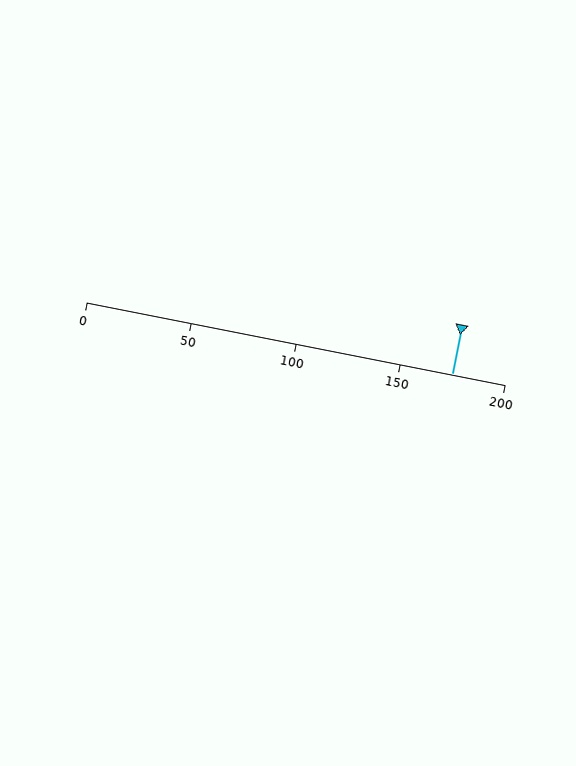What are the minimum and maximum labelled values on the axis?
The axis runs from 0 to 200.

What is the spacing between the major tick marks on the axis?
The major ticks are spaced 50 apart.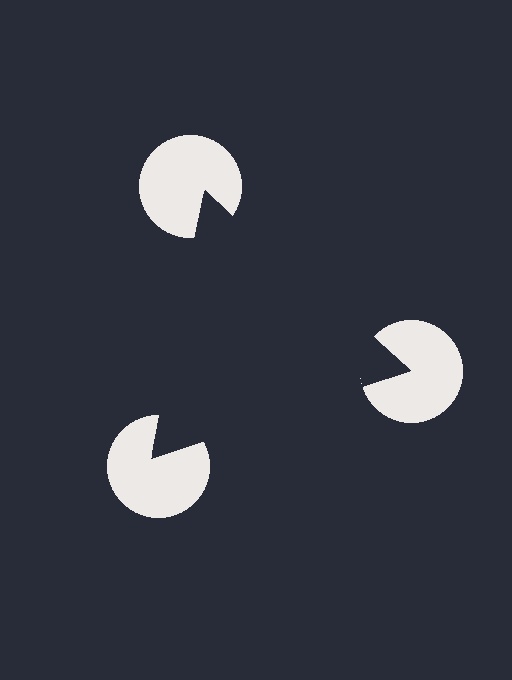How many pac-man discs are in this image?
There are 3 — one at each vertex of the illusory triangle.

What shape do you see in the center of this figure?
An illusory triangle — its edges are inferred from the aligned wedge cuts in the pac-man discs, not physically drawn.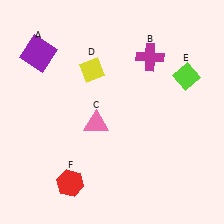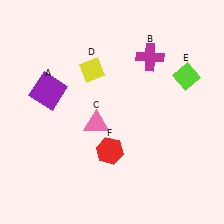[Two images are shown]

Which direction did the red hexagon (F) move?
The red hexagon (F) moved right.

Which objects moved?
The objects that moved are: the purple square (A), the red hexagon (F).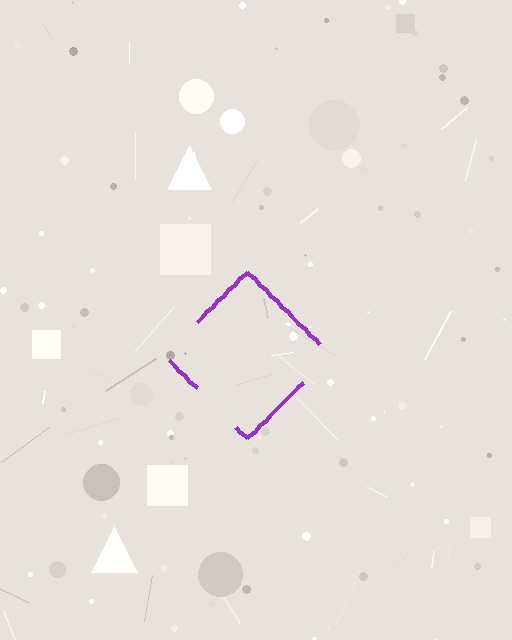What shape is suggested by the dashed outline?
The dashed outline suggests a diamond.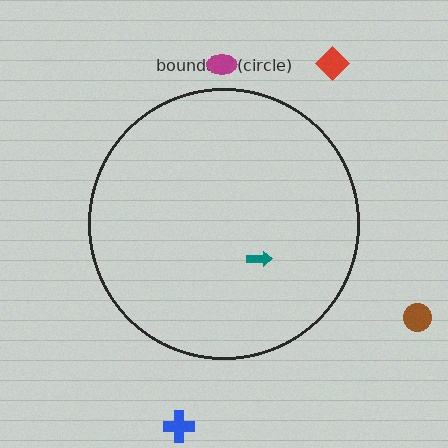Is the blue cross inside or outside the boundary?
Outside.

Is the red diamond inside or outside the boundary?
Outside.